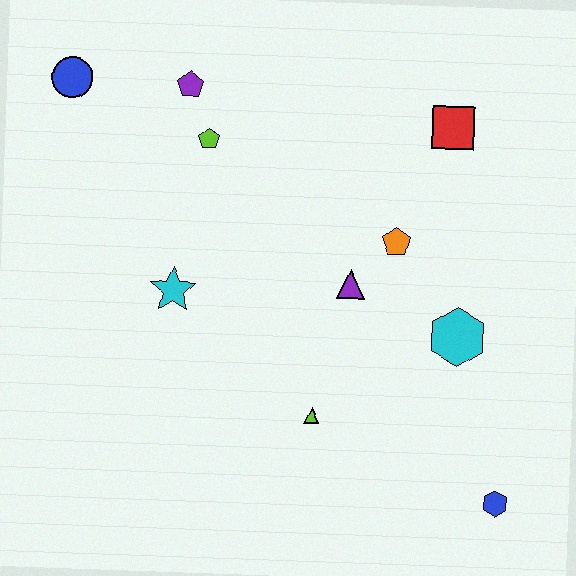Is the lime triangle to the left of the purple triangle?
Yes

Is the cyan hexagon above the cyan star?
No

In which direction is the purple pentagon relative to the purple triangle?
The purple pentagon is above the purple triangle.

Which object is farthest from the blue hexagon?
The blue circle is farthest from the blue hexagon.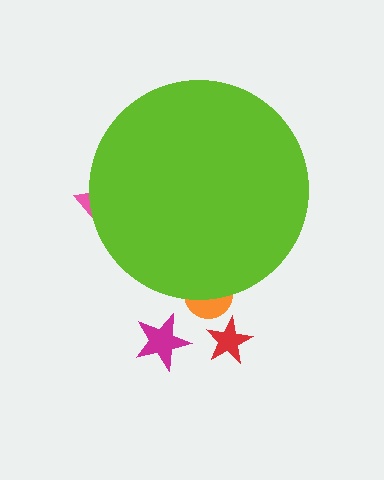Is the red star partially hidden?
No, the red star is fully visible.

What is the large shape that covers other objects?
A lime circle.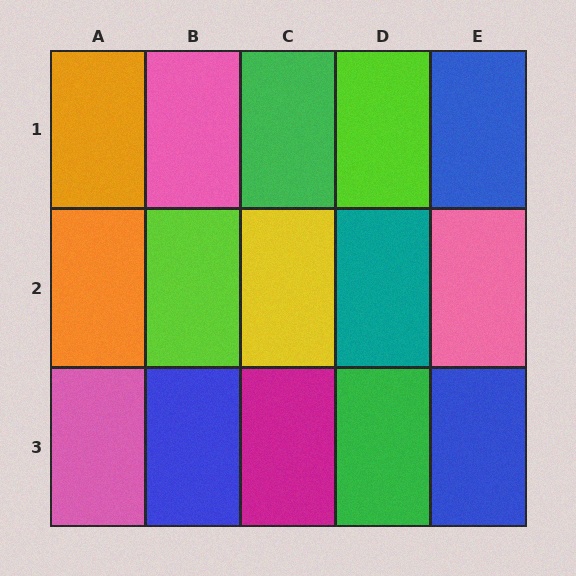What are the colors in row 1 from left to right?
Orange, pink, green, lime, blue.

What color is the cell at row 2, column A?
Orange.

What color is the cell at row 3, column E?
Blue.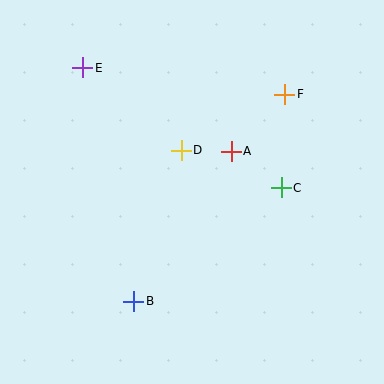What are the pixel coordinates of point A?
Point A is at (231, 151).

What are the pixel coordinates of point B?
Point B is at (134, 301).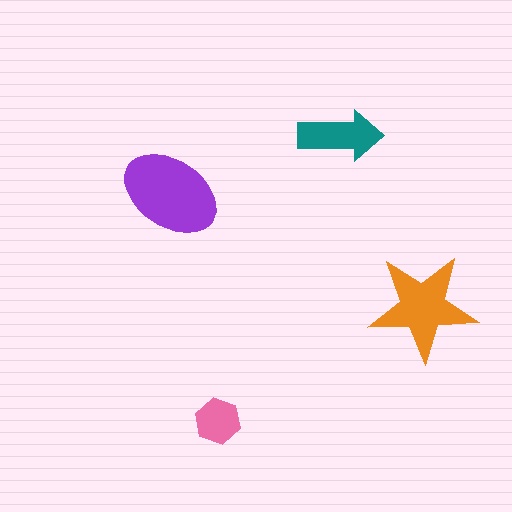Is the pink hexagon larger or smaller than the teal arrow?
Smaller.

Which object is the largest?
The purple ellipse.